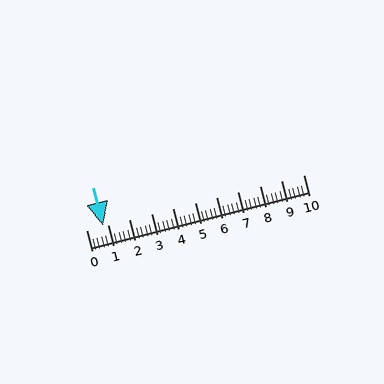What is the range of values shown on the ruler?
The ruler shows values from 0 to 10.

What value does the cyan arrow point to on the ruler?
The cyan arrow points to approximately 0.8.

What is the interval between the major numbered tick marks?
The major tick marks are spaced 1 units apart.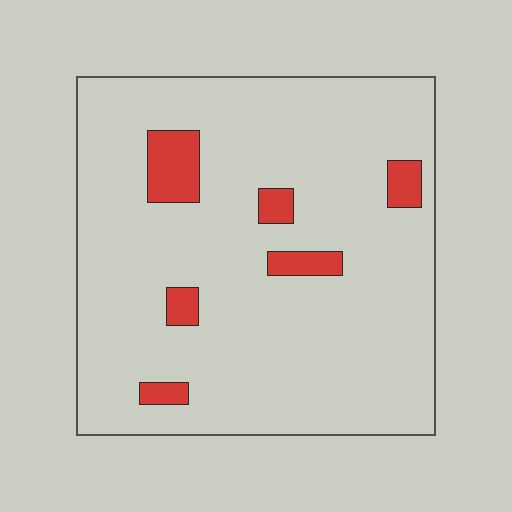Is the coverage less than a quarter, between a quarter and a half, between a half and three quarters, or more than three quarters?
Less than a quarter.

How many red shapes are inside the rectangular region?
6.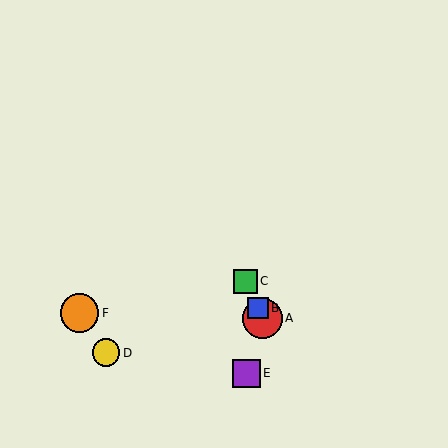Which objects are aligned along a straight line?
Objects A, B, C are aligned along a straight line.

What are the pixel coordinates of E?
Object E is at (247, 373).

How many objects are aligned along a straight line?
3 objects (A, B, C) are aligned along a straight line.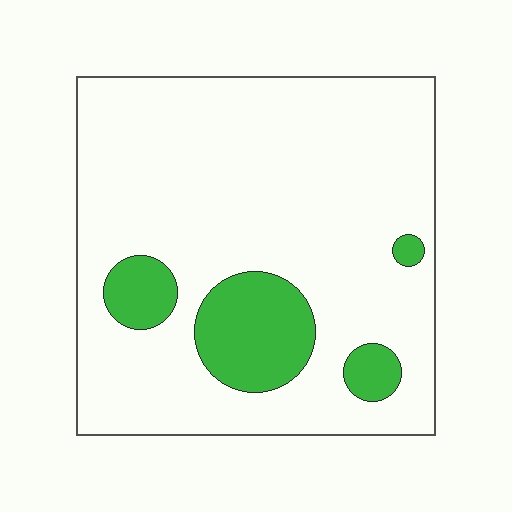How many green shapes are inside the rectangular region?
4.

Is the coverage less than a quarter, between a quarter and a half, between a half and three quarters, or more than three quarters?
Less than a quarter.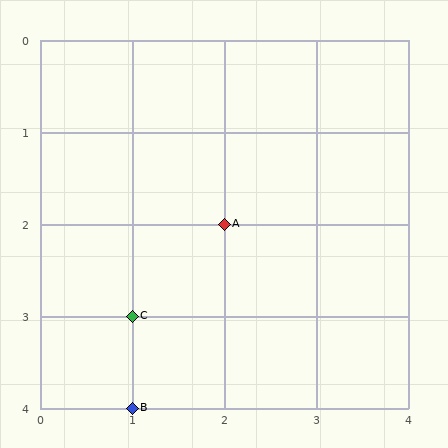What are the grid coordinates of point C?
Point C is at grid coordinates (1, 3).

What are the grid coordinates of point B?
Point B is at grid coordinates (1, 4).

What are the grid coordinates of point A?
Point A is at grid coordinates (2, 2).